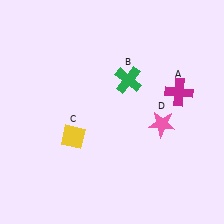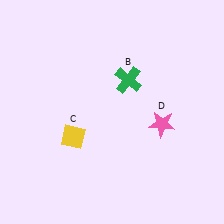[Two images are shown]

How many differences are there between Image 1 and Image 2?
There is 1 difference between the two images.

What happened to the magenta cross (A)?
The magenta cross (A) was removed in Image 2. It was in the top-right area of Image 1.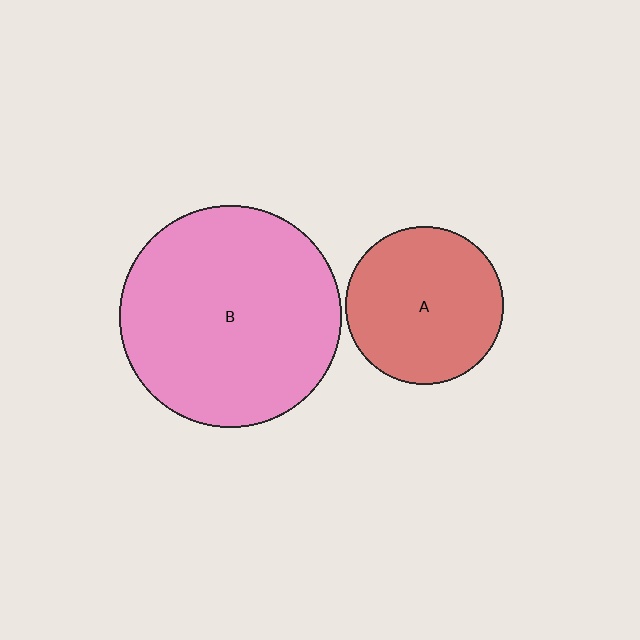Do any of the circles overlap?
No, none of the circles overlap.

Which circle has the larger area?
Circle B (pink).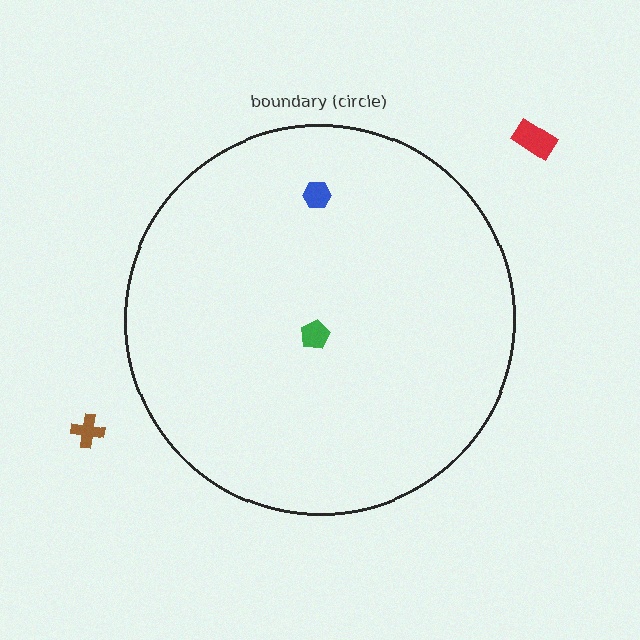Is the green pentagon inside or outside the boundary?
Inside.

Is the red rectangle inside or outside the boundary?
Outside.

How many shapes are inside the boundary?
2 inside, 2 outside.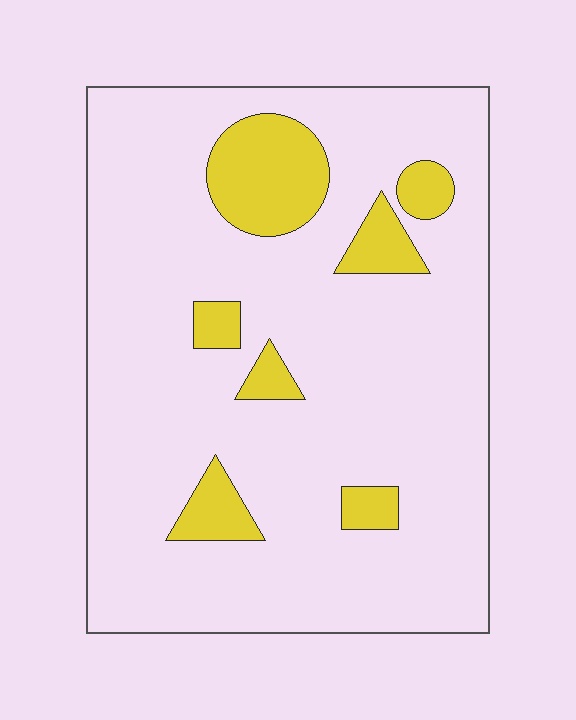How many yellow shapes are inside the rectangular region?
7.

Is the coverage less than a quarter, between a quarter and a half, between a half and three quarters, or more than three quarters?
Less than a quarter.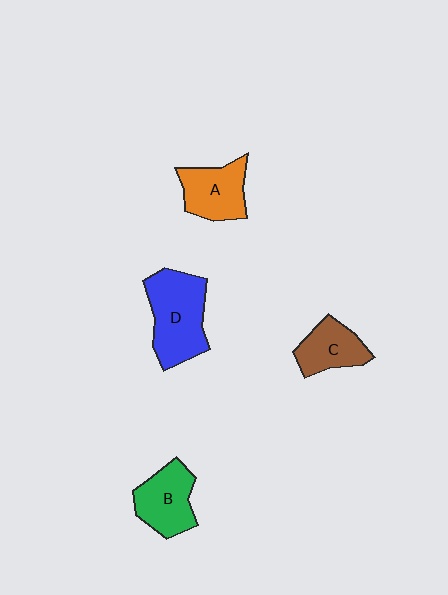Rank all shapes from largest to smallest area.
From largest to smallest: D (blue), B (green), A (orange), C (brown).